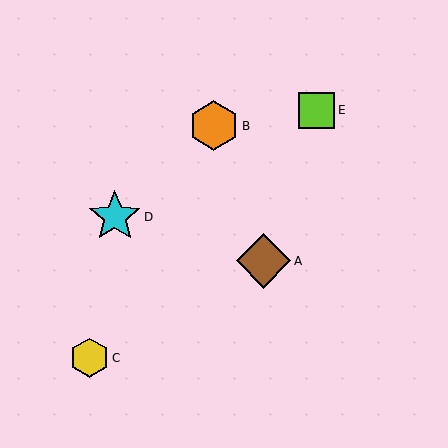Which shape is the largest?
The brown diamond (labeled A) is the largest.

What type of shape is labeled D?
Shape D is a cyan star.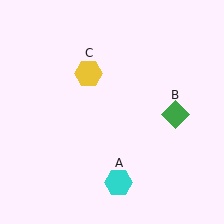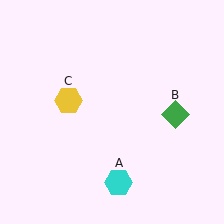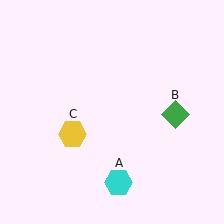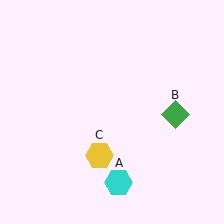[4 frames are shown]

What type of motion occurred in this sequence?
The yellow hexagon (object C) rotated counterclockwise around the center of the scene.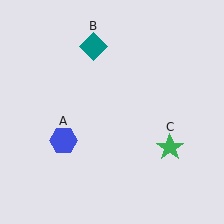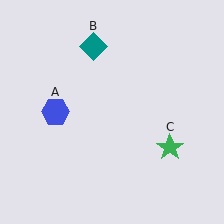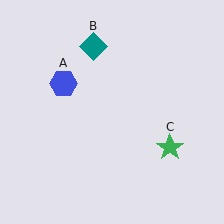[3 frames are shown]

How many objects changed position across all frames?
1 object changed position: blue hexagon (object A).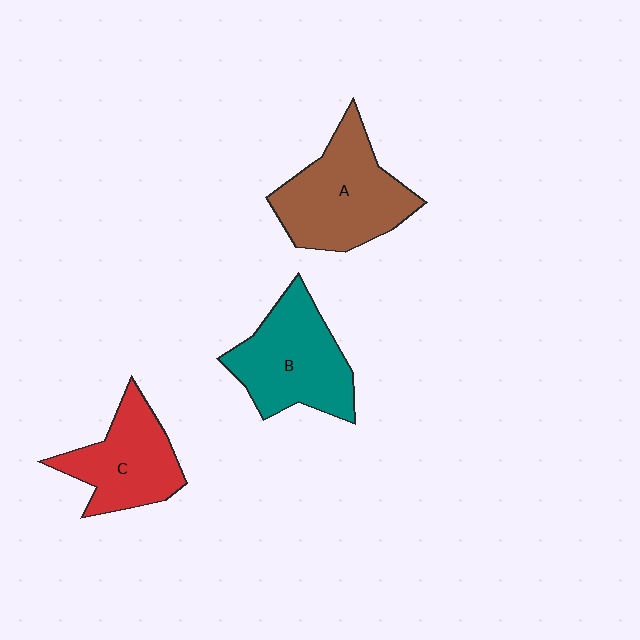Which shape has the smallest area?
Shape C (red).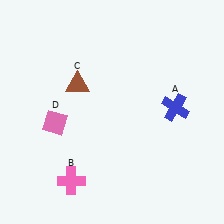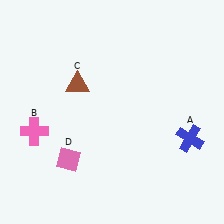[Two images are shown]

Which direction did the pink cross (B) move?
The pink cross (B) moved up.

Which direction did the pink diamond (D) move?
The pink diamond (D) moved down.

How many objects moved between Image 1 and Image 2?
3 objects moved between the two images.